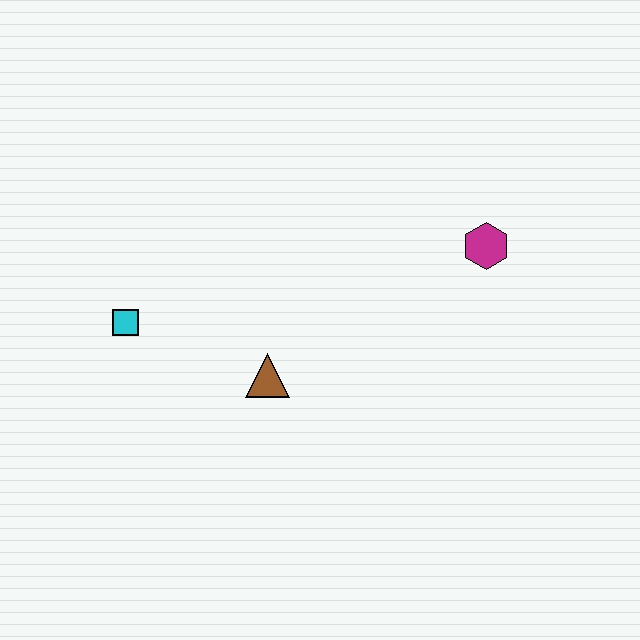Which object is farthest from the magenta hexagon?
The cyan square is farthest from the magenta hexagon.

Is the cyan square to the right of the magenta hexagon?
No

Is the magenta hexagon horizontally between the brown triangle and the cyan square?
No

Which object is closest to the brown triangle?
The cyan square is closest to the brown triangle.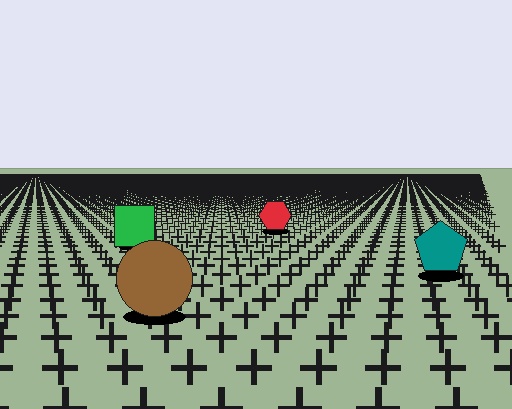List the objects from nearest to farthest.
From nearest to farthest: the brown circle, the teal pentagon, the green square, the red hexagon.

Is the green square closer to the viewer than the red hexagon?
Yes. The green square is closer — you can tell from the texture gradient: the ground texture is coarser near it.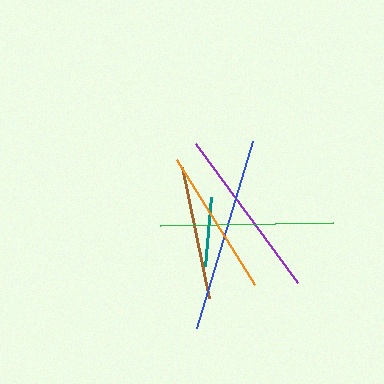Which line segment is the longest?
The blue line is the longest at approximately 196 pixels.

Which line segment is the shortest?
The teal line is the shortest at approximately 69 pixels.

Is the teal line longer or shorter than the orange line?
The orange line is longer than the teal line.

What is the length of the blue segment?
The blue segment is approximately 196 pixels long.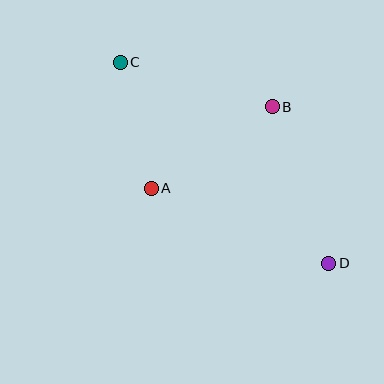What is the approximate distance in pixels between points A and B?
The distance between A and B is approximately 146 pixels.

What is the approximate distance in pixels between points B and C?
The distance between B and C is approximately 159 pixels.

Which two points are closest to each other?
Points A and C are closest to each other.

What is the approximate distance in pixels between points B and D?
The distance between B and D is approximately 166 pixels.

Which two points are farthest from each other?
Points C and D are farthest from each other.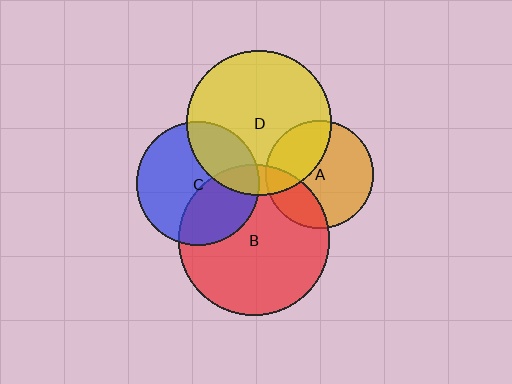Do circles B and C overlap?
Yes.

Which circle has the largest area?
Circle B (red).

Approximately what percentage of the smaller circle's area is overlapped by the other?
Approximately 40%.